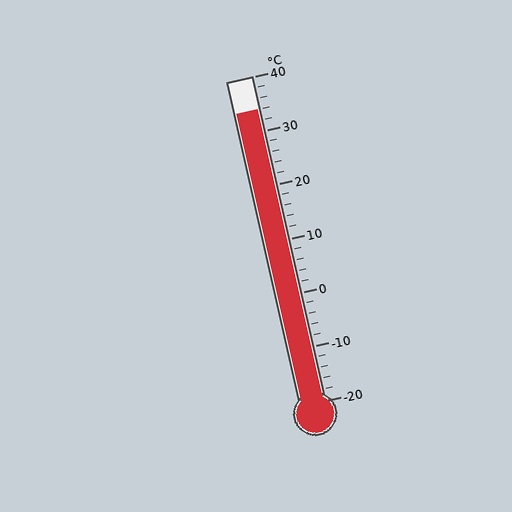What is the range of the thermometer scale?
The thermometer scale ranges from -20°C to 40°C.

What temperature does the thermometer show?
The thermometer shows approximately 34°C.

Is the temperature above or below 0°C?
The temperature is above 0°C.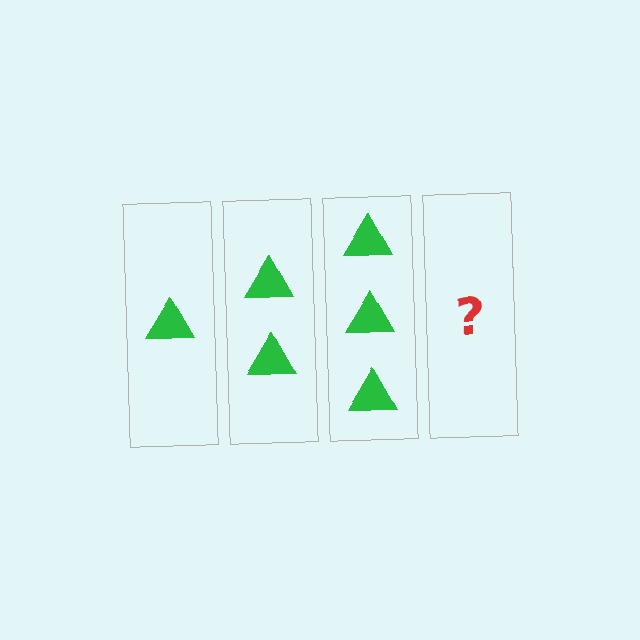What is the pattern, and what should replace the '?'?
The pattern is that each step adds one more triangle. The '?' should be 4 triangles.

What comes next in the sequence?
The next element should be 4 triangles.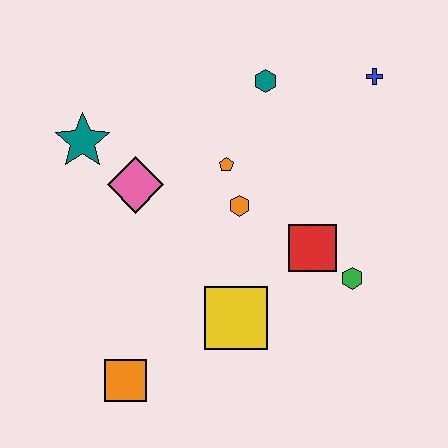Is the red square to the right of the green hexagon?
No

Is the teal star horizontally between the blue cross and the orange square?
No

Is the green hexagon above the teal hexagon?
No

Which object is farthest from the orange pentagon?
The orange square is farthest from the orange pentagon.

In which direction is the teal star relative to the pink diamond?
The teal star is to the left of the pink diamond.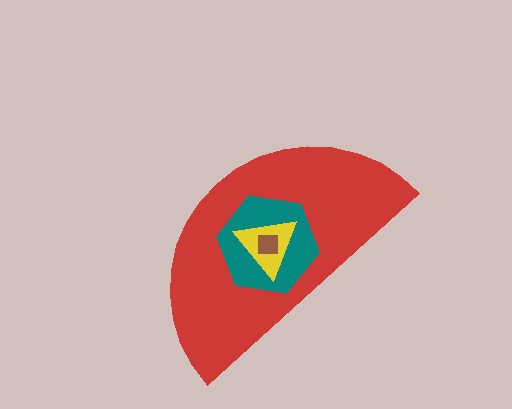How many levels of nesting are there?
4.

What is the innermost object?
The brown square.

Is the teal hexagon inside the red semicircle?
Yes.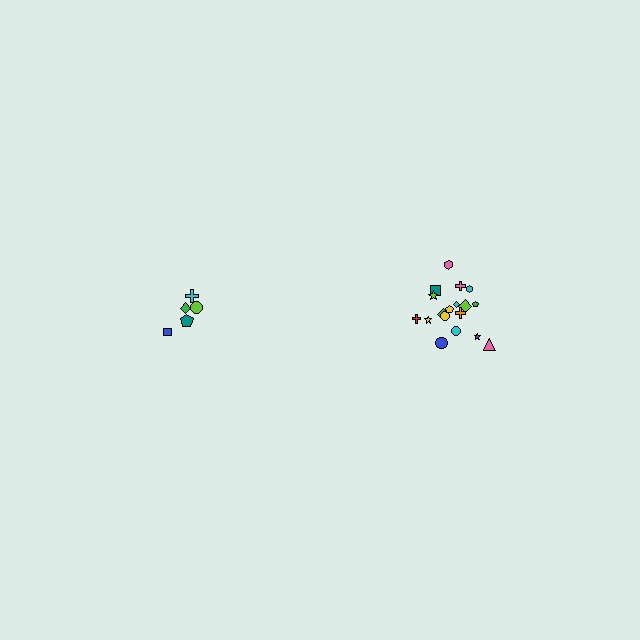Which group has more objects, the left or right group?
The right group.